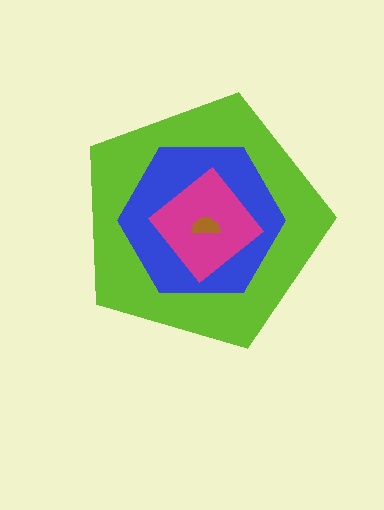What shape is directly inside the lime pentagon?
The blue hexagon.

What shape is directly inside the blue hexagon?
The magenta diamond.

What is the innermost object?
The brown semicircle.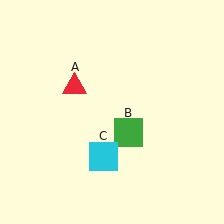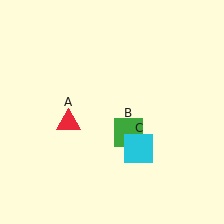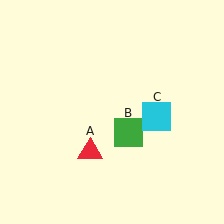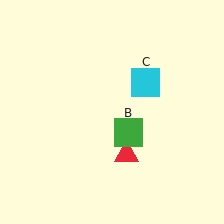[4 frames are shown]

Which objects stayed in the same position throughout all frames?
Green square (object B) remained stationary.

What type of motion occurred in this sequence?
The red triangle (object A), cyan square (object C) rotated counterclockwise around the center of the scene.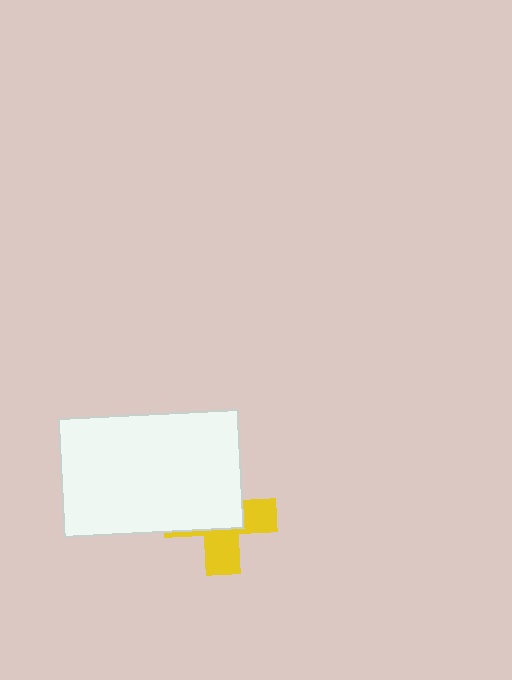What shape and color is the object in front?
The object in front is a white rectangle.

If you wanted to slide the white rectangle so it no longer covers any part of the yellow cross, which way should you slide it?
Slide it toward the upper-left — that is the most direct way to separate the two shapes.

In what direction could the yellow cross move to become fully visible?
The yellow cross could move toward the lower-right. That would shift it out from behind the white rectangle entirely.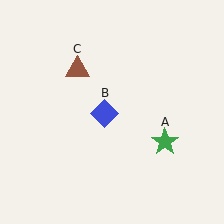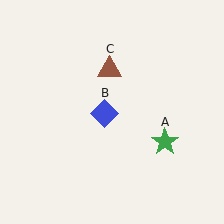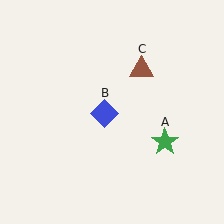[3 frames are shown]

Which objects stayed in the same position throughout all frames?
Green star (object A) and blue diamond (object B) remained stationary.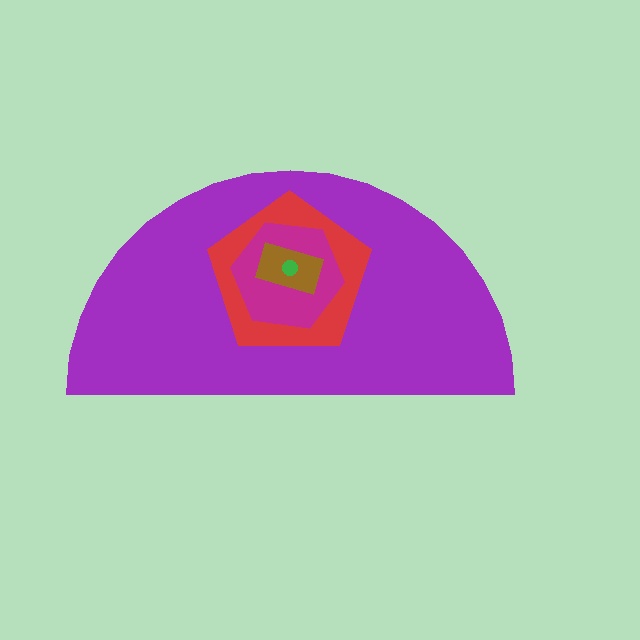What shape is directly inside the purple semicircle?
The red pentagon.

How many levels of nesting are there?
5.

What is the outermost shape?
The purple semicircle.